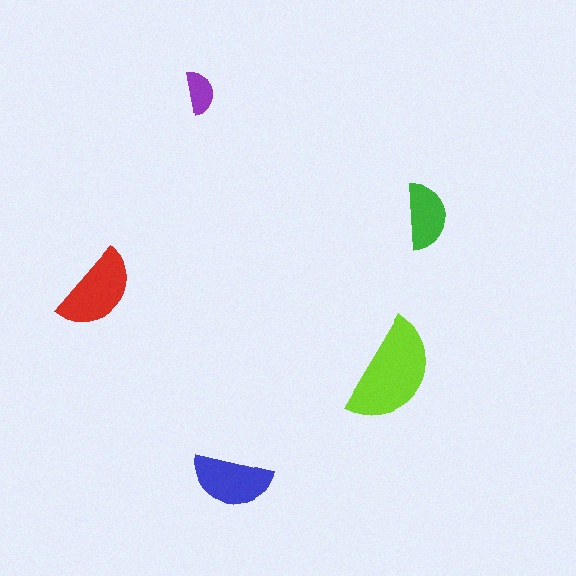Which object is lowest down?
The blue semicircle is bottommost.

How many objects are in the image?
There are 5 objects in the image.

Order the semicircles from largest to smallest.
the lime one, the red one, the blue one, the green one, the purple one.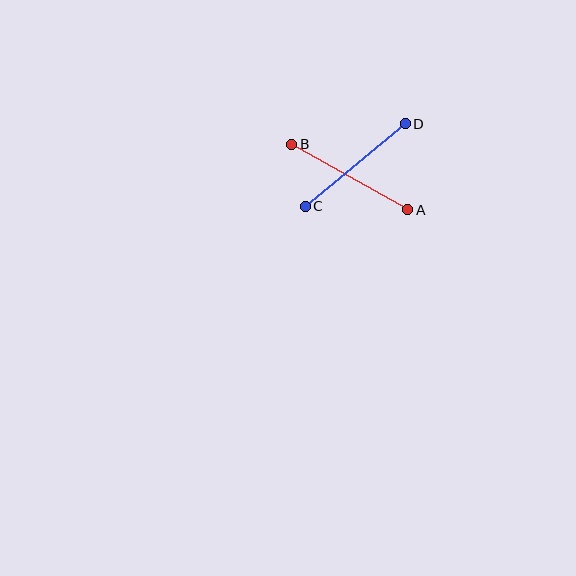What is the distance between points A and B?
The distance is approximately 133 pixels.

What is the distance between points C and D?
The distance is approximately 130 pixels.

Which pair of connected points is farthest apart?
Points A and B are farthest apart.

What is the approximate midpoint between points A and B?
The midpoint is at approximately (350, 177) pixels.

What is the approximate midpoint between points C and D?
The midpoint is at approximately (355, 165) pixels.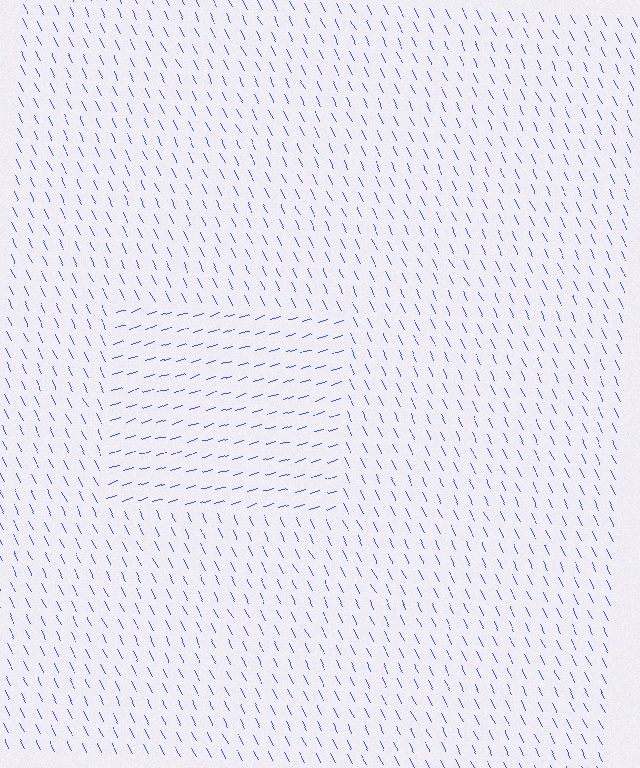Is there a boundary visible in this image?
Yes, there is a texture boundary formed by a change in line orientation.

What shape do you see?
I see a rectangle.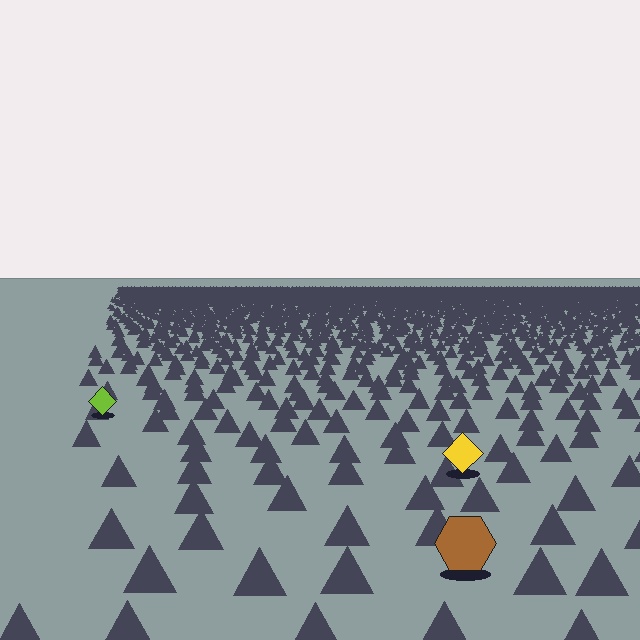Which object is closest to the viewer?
The brown hexagon is closest. The texture marks near it are larger and more spread out.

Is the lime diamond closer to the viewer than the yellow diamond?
No. The yellow diamond is closer — you can tell from the texture gradient: the ground texture is coarser near it.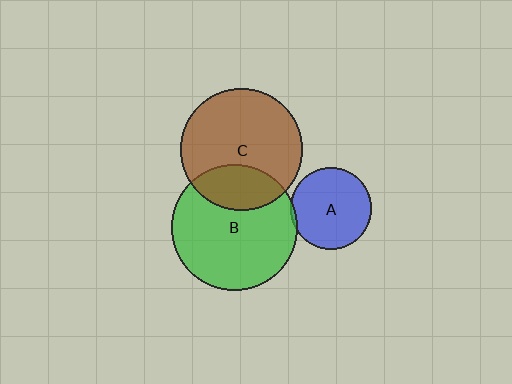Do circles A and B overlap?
Yes.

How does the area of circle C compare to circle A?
Approximately 2.3 times.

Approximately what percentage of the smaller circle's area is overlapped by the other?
Approximately 5%.